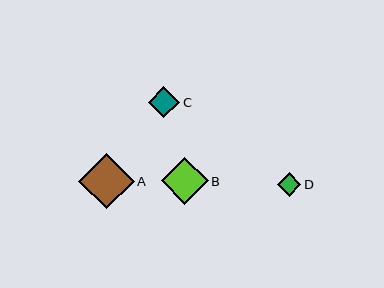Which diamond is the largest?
Diamond A is the largest with a size of approximately 55 pixels.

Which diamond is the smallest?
Diamond D is the smallest with a size of approximately 24 pixels.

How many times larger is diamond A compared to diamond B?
Diamond A is approximately 1.2 times the size of diamond B.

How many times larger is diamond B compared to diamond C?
Diamond B is approximately 1.5 times the size of diamond C.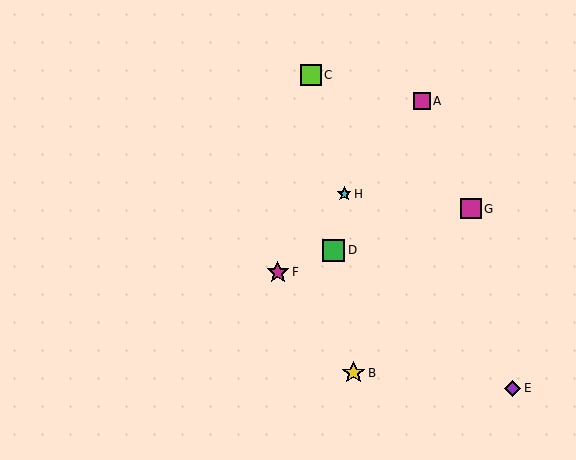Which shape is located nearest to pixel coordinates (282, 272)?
The magenta star (labeled F) at (278, 272) is nearest to that location.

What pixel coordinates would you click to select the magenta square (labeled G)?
Click at (471, 209) to select the magenta square G.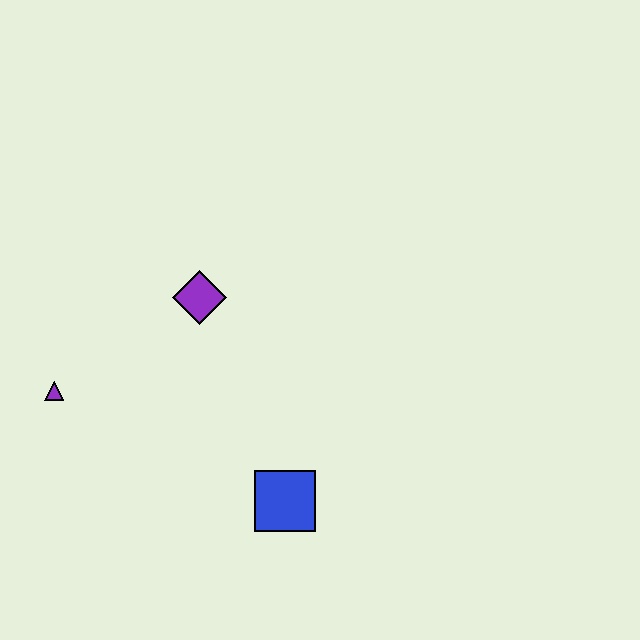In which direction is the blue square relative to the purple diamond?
The blue square is below the purple diamond.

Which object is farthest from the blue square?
The purple triangle is farthest from the blue square.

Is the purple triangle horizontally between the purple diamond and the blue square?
No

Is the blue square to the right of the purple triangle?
Yes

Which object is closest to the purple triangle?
The purple diamond is closest to the purple triangle.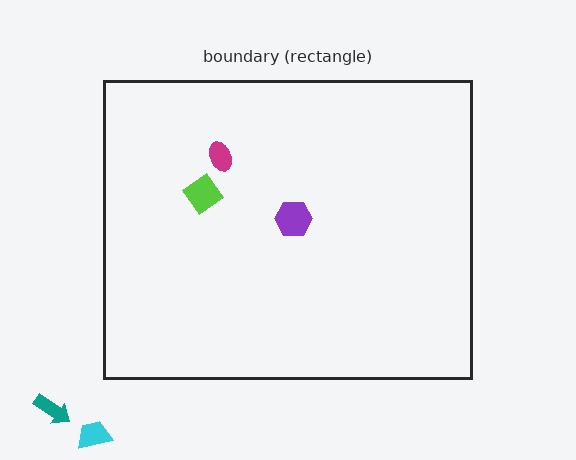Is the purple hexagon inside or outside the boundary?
Inside.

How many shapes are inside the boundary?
3 inside, 2 outside.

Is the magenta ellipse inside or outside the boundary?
Inside.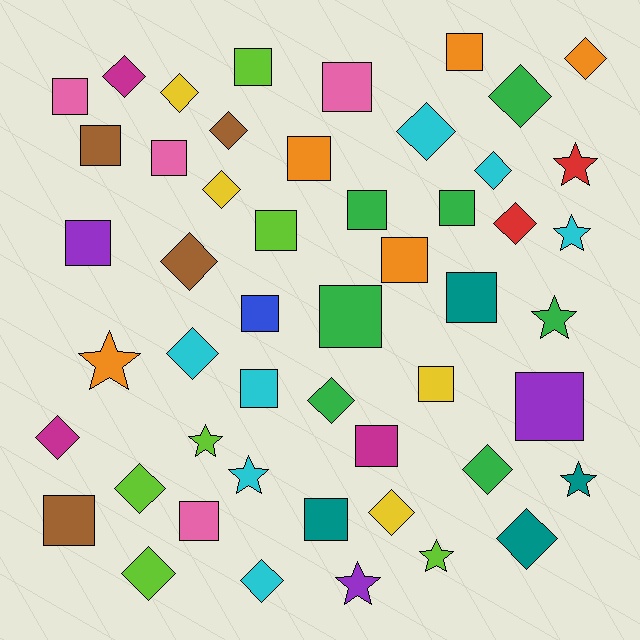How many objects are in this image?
There are 50 objects.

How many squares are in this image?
There are 22 squares.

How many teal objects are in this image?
There are 4 teal objects.